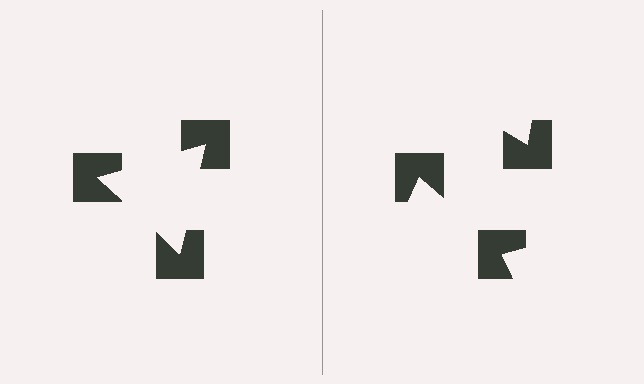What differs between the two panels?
The notched squares are positioned identically on both sides; only the wedge orientations differ. On the left they align to a triangle; on the right they are misaligned.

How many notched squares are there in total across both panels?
6 — 3 on each side.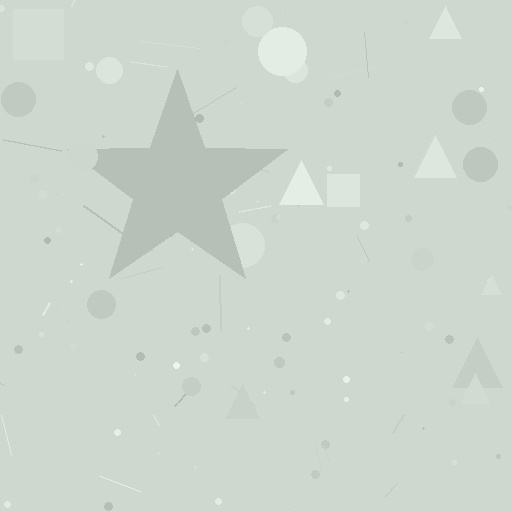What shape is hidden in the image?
A star is hidden in the image.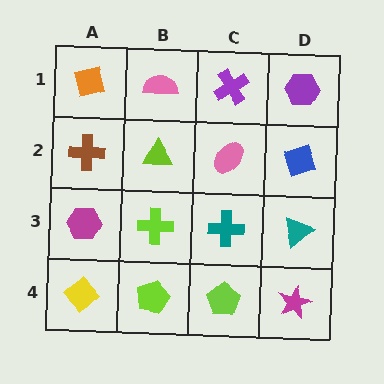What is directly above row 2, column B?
A pink semicircle.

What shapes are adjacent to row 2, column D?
A purple hexagon (row 1, column D), a teal triangle (row 3, column D), a pink ellipse (row 2, column C).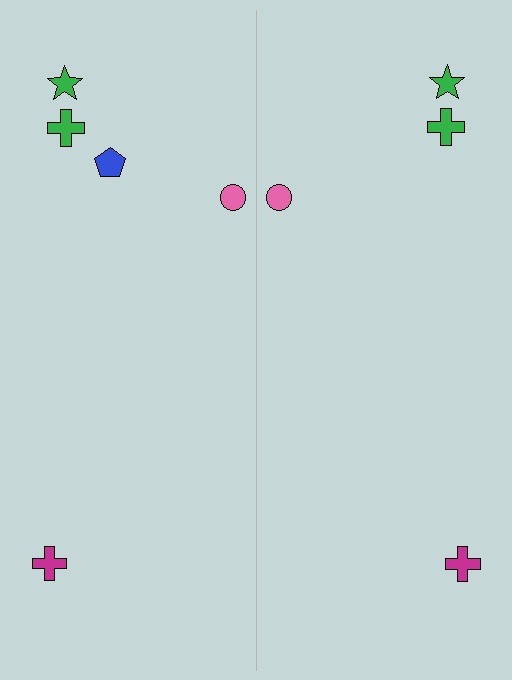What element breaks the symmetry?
A blue pentagon is missing from the right side.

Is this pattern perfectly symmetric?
No, the pattern is not perfectly symmetric. A blue pentagon is missing from the right side.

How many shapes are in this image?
There are 9 shapes in this image.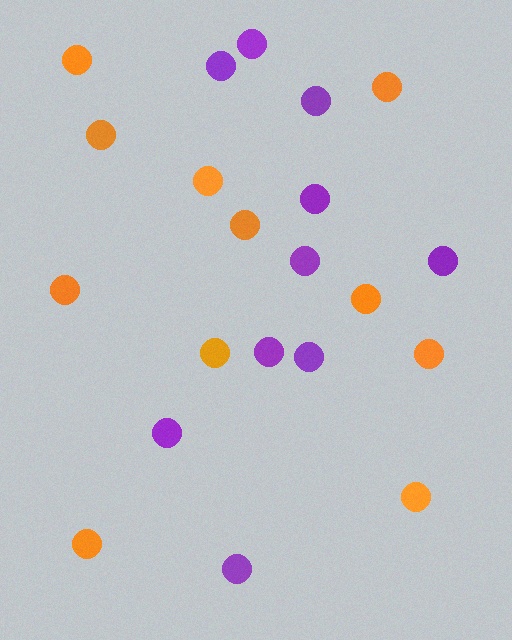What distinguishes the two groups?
There are 2 groups: one group of orange circles (11) and one group of purple circles (10).